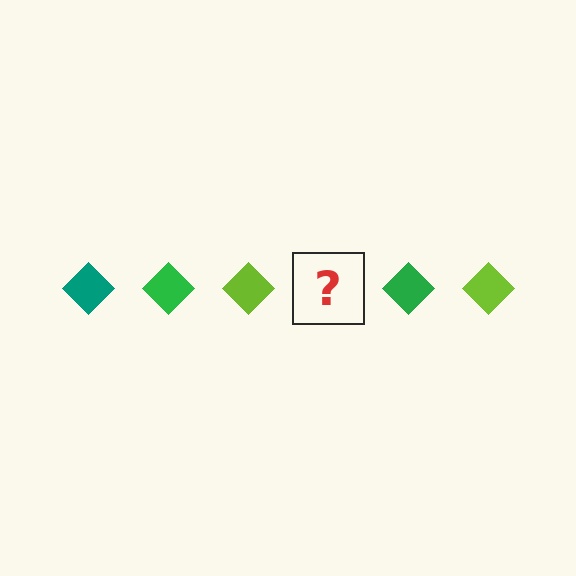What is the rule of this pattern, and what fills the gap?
The rule is that the pattern cycles through teal, green, lime diamonds. The gap should be filled with a teal diamond.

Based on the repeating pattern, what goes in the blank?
The blank should be a teal diamond.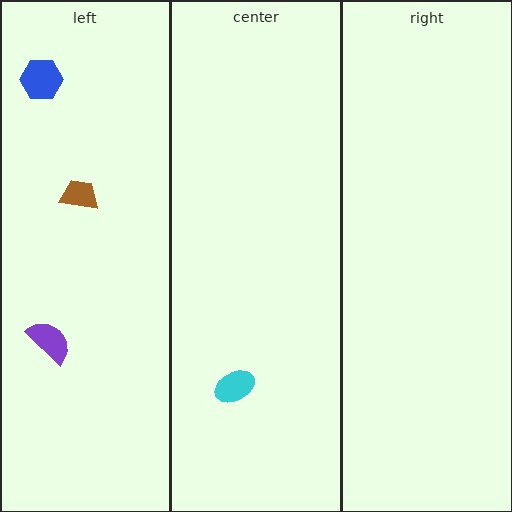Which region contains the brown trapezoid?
The left region.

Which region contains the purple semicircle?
The left region.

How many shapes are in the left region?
3.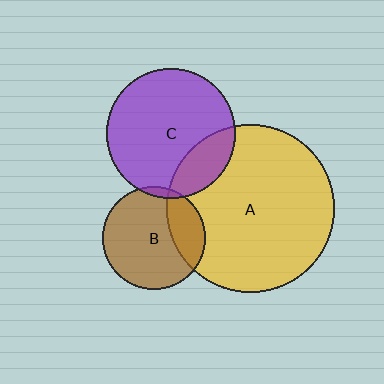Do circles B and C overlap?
Yes.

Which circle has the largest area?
Circle A (yellow).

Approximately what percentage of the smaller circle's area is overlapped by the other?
Approximately 5%.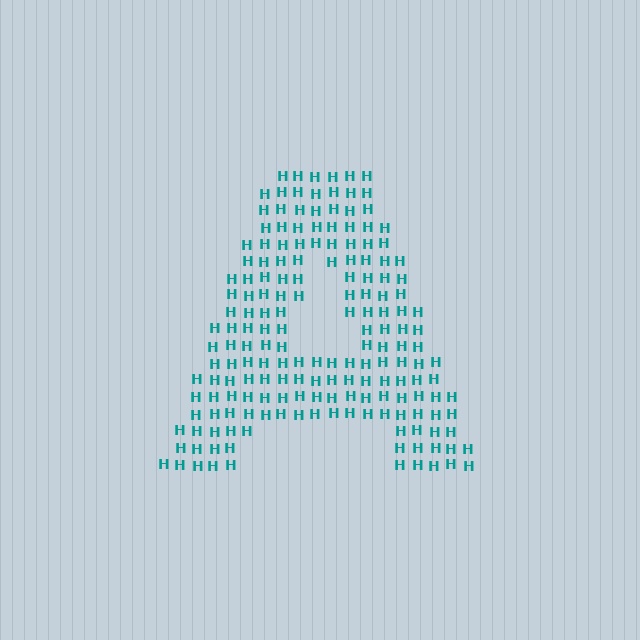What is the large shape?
The large shape is the letter A.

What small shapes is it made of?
It is made of small letter H's.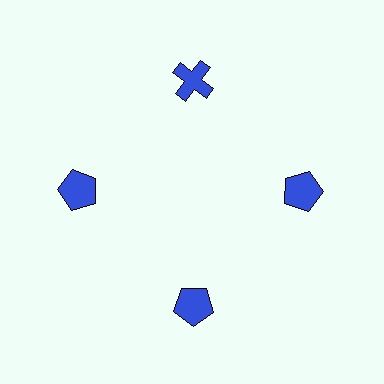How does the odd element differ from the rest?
It has a different shape: cross instead of pentagon.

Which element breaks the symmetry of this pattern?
The blue cross at roughly the 12 o'clock position breaks the symmetry. All other shapes are blue pentagons.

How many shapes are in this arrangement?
There are 4 shapes arranged in a ring pattern.